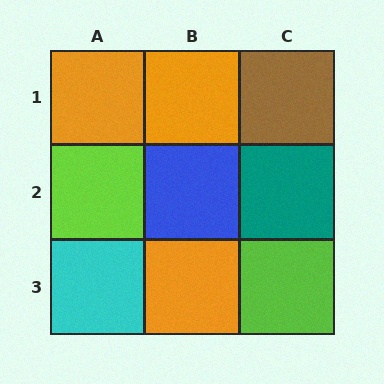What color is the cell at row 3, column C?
Lime.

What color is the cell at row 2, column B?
Blue.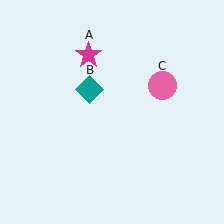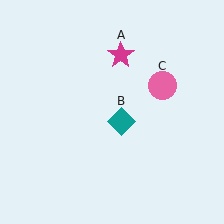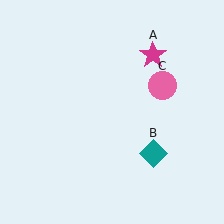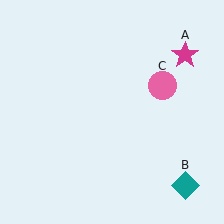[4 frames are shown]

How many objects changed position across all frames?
2 objects changed position: magenta star (object A), teal diamond (object B).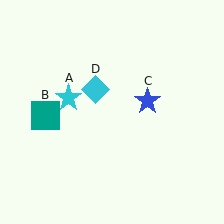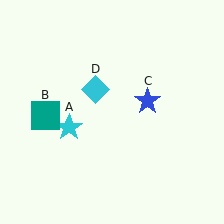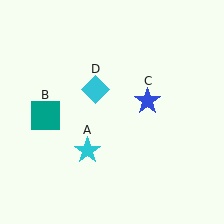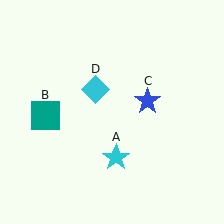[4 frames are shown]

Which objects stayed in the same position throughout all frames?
Teal square (object B) and blue star (object C) and cyan diamond (object D) remained stationary.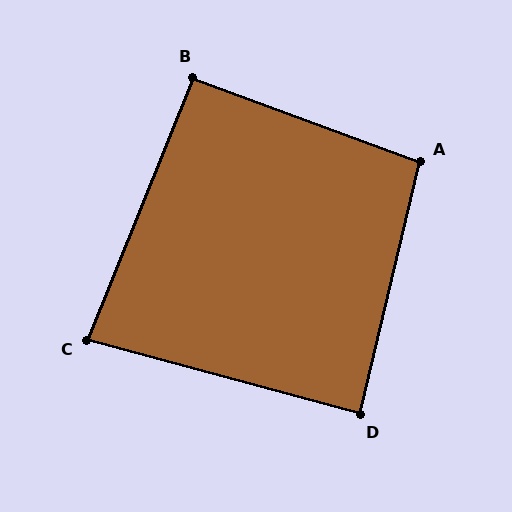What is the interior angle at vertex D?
Approximately 88 degrees (approximately right).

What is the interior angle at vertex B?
Approximately 92 degrees (approximately right).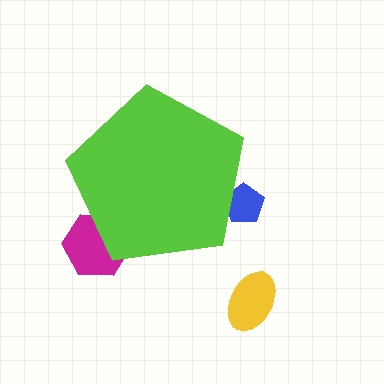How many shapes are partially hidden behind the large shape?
2 shapes are partially hidden.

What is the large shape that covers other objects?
A lime pentagon.